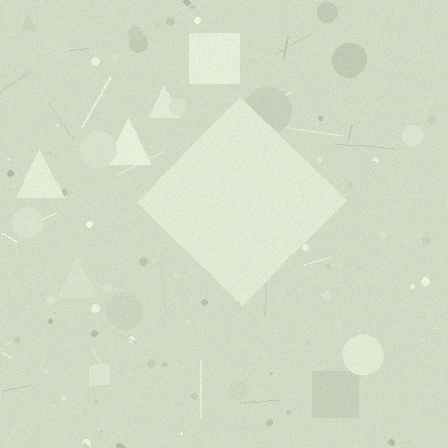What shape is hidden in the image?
A diamond is hidden in the image.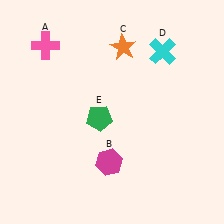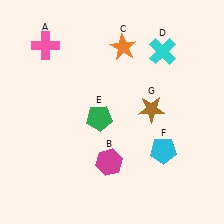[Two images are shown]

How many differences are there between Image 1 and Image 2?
There are 2 differences between the two images.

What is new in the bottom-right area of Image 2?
A cyan pentagon (F) was added in the bottom-right area of Image 2.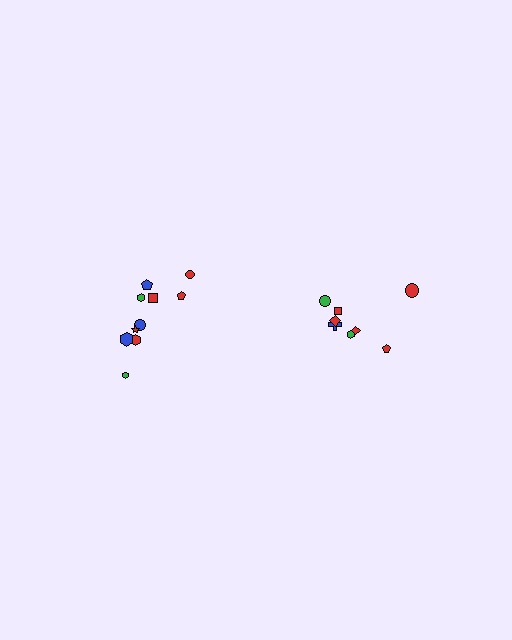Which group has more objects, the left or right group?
The left group.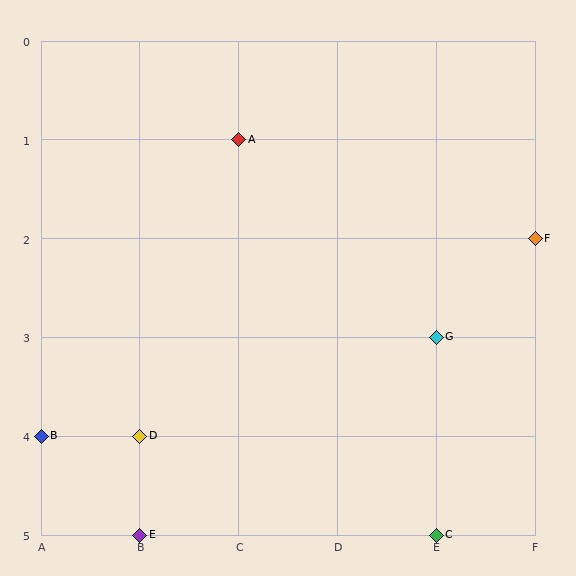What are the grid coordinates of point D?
Point D is at grid coordinates (B, 4).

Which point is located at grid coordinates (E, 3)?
Point G is at (E, 3).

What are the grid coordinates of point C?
Point C is at grid coordinates (E, 5).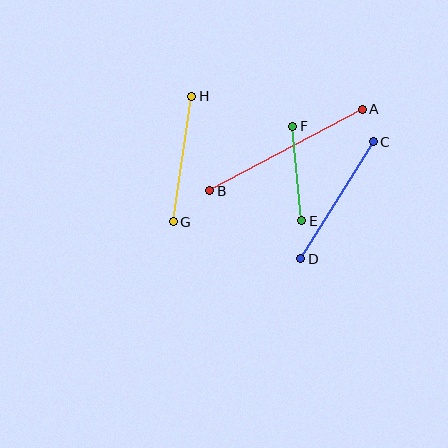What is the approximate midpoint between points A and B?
The midpoint is at approximately (286, 150) pixels.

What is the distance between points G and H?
The distance is approximately 127 pixels.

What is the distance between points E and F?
The distance is approximately 95 pixels.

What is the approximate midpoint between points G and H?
The midpoint is at approximately (183, 159) pixels.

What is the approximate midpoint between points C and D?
The midpoint is at approximately (337, 200) pixels.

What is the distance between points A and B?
The distance is approximately 173 pixels.